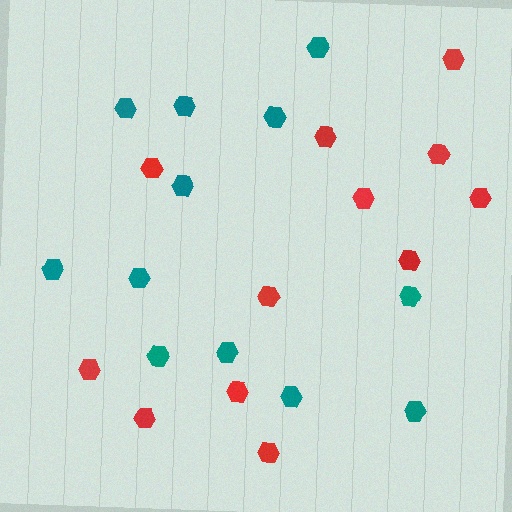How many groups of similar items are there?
There are 2 groups: one group of teal hexagons (12) and one group of red hexagons (12).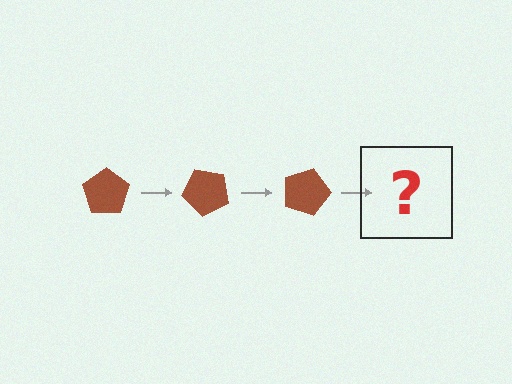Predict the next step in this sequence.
The next step is a brown pentagon rotated 135 degrees.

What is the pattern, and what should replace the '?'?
The pattern is that the pentagon rotates 45 degrees each step. The '?' should be a brown pentagon rotated 135 degrees.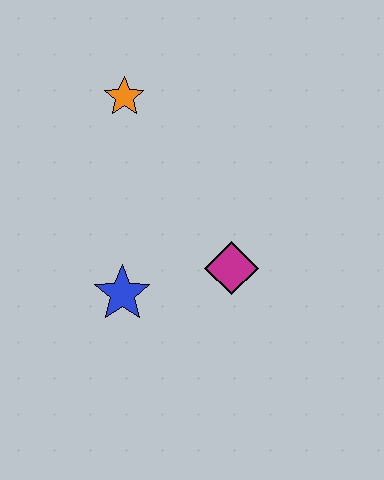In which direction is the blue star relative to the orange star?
The blue star is below the orange star.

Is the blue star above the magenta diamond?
No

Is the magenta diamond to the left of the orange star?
No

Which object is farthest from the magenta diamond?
The orange star is farthest from the magenta diamond.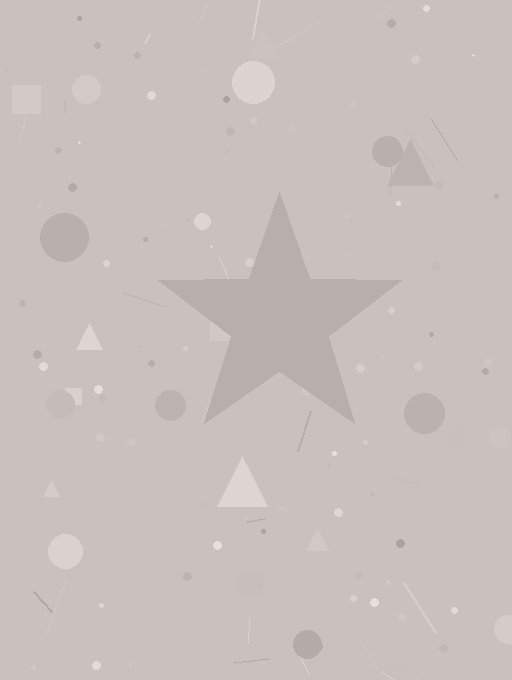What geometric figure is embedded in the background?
A star is embedded in the background.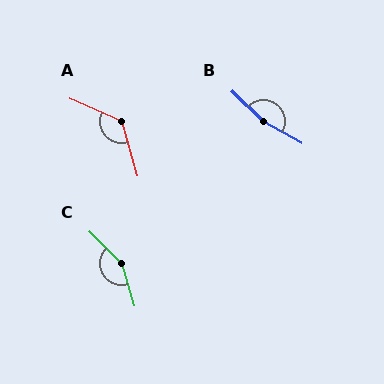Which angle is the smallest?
A, at approximately 129 degrees.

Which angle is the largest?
B, at approximately 165 degrees.